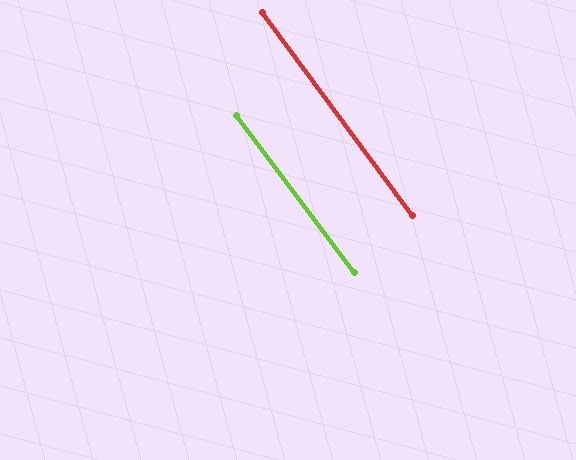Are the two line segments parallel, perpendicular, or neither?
Parallel — their directions differ by only 0.4°.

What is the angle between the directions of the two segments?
Approximately 0 degrees.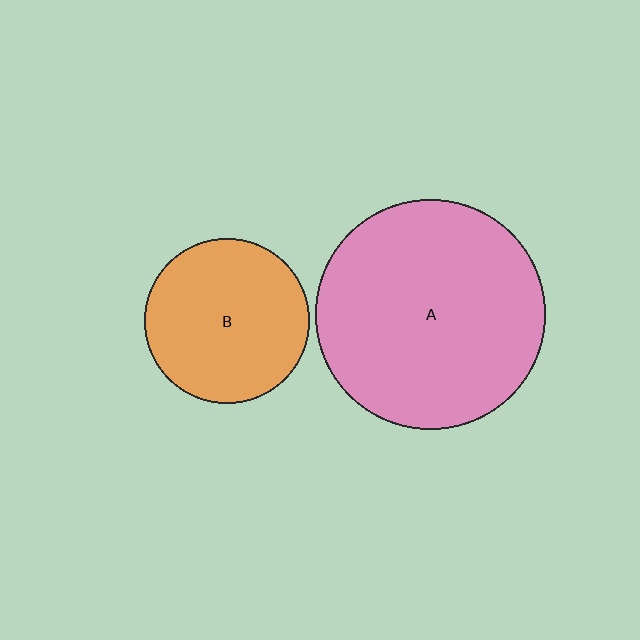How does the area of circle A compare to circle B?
Approximately 1.9 times.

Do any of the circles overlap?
No, none of the circles overlap.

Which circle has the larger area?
Circle A (pink).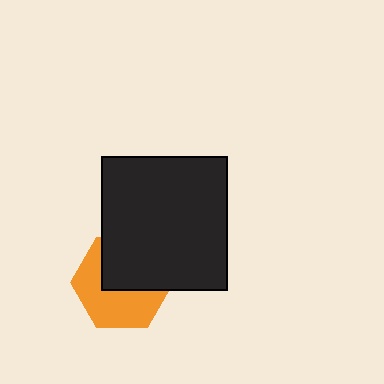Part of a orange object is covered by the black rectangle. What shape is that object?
It is a hexagon.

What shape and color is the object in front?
The object in front is a black rectangle.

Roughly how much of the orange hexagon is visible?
About half of it is visible (roughly 53%).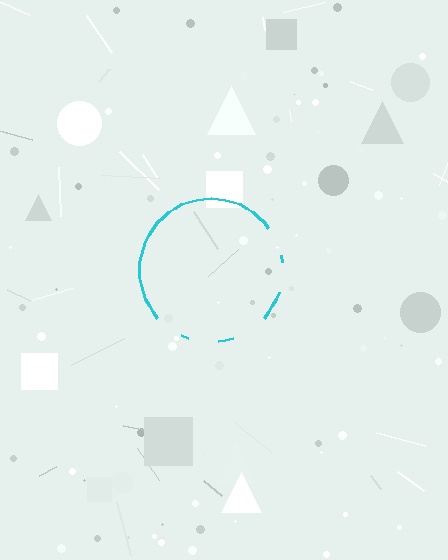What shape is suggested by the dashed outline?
The dashed outline suggests a circle.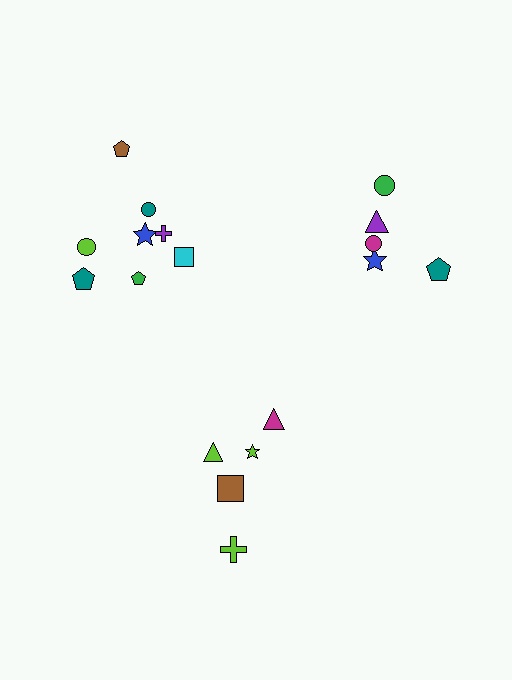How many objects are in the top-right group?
There are 5 objects.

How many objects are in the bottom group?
There are 5 objects.